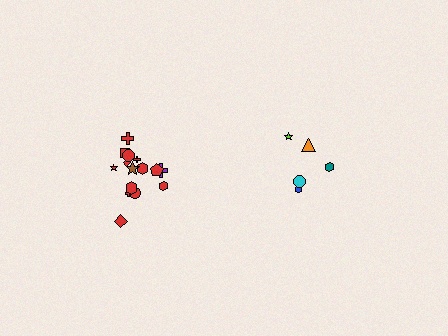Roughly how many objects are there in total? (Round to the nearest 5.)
Roughly 20 objects in total.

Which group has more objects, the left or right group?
The left group.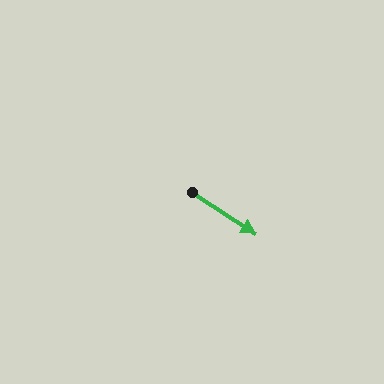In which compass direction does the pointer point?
Southeast.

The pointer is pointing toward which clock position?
Roughly 4 o'clock.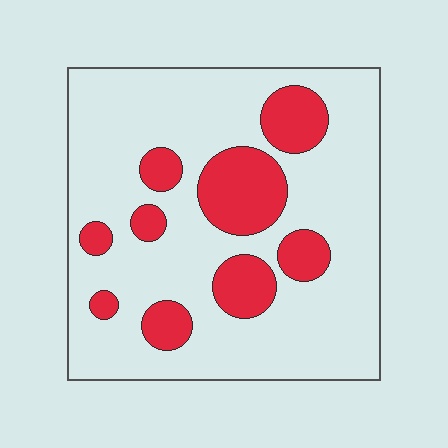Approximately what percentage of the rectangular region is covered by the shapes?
Approximately 20%.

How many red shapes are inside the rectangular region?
9.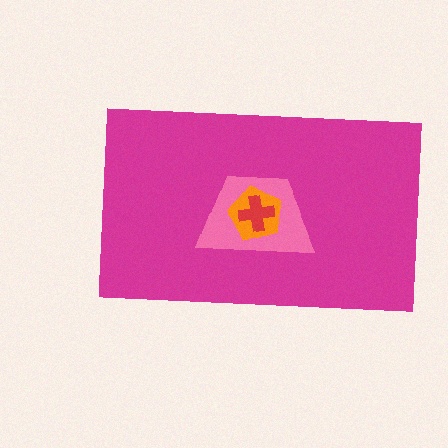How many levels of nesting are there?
4.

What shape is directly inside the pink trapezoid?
The orange pentagon.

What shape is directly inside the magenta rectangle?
The pink trapezoid.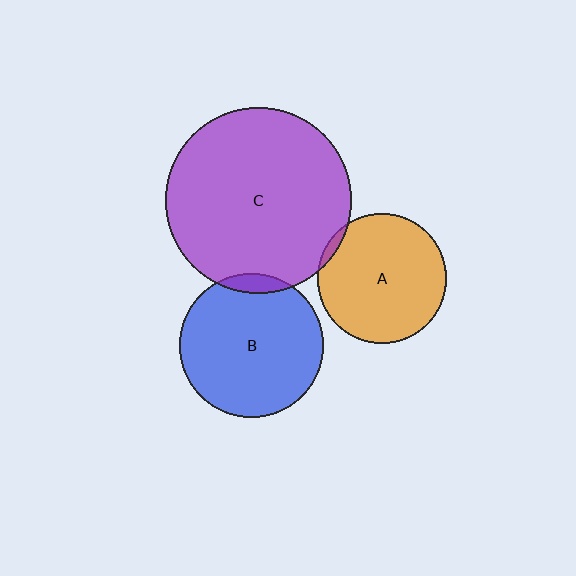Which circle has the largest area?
Circle C (purple).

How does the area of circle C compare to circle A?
Approximately 2.1 times.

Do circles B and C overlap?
Yes.